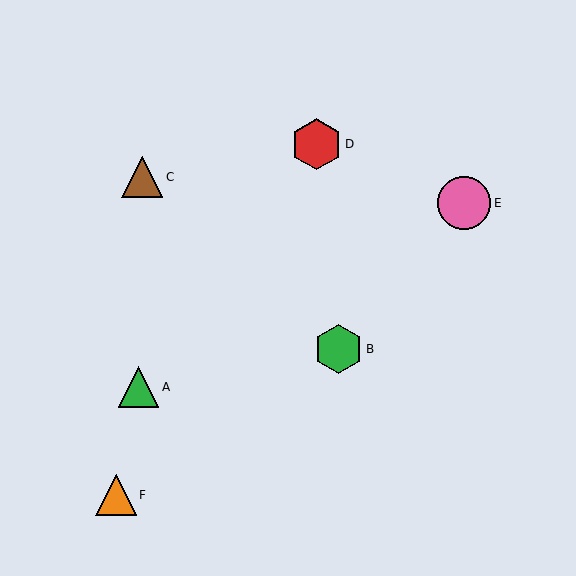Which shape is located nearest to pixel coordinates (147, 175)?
The brown triangle (labeled C) at (142, 177) is nearest to that location.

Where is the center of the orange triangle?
The center of the orange triangle is at (116, 495).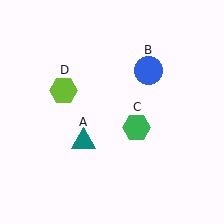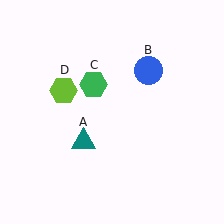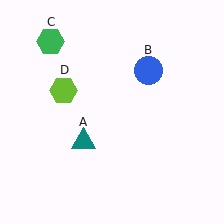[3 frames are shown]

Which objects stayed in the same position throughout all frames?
Teal triangle (object A) and blue circle (object B) and lime hexagon (object D) remained stationary.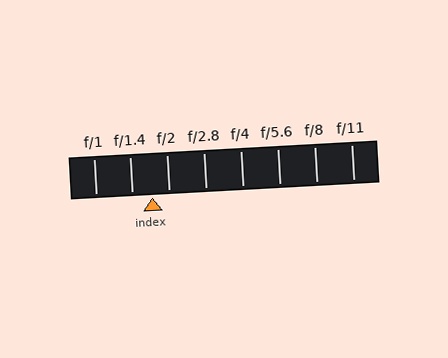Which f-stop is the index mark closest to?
The index mark is closest to f/2.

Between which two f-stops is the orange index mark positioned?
The index mark is between f/1.4 and f/2.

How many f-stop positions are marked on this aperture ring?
There are 8 f-stop positions marked.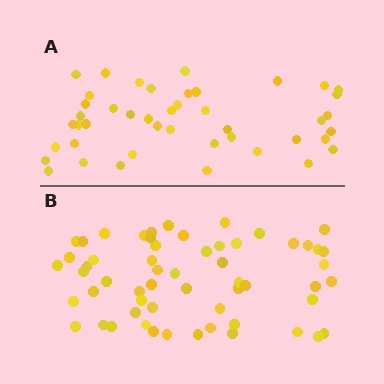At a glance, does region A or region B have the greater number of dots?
Region B (the bottom region) has more dots.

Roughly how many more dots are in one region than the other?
Region B has approximately 15 more dots than region A.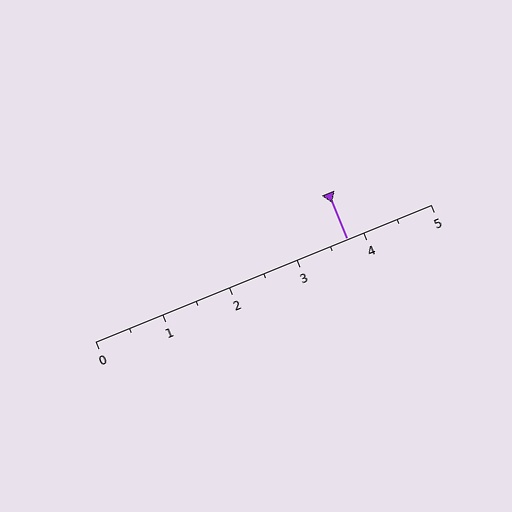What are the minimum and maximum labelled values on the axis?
The axis runs from 0 to 5.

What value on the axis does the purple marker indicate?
The marker indicates approximately 3.8.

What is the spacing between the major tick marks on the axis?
The major ticks are spaced 1 apart.